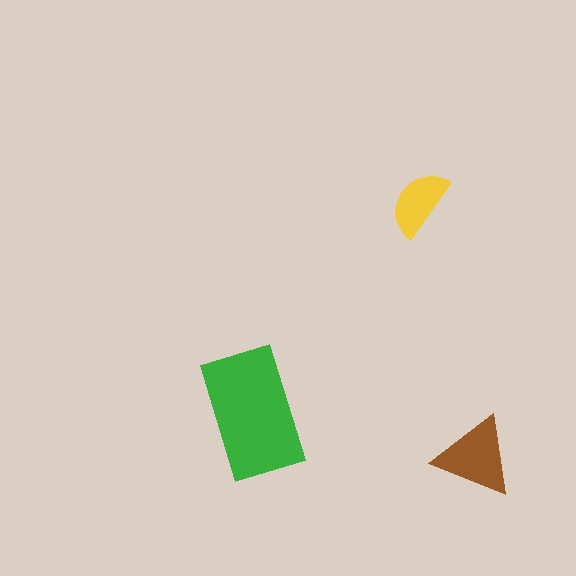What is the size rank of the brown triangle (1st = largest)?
2nd.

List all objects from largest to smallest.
The green rectangle, the brown triangle, the yellow semicircle.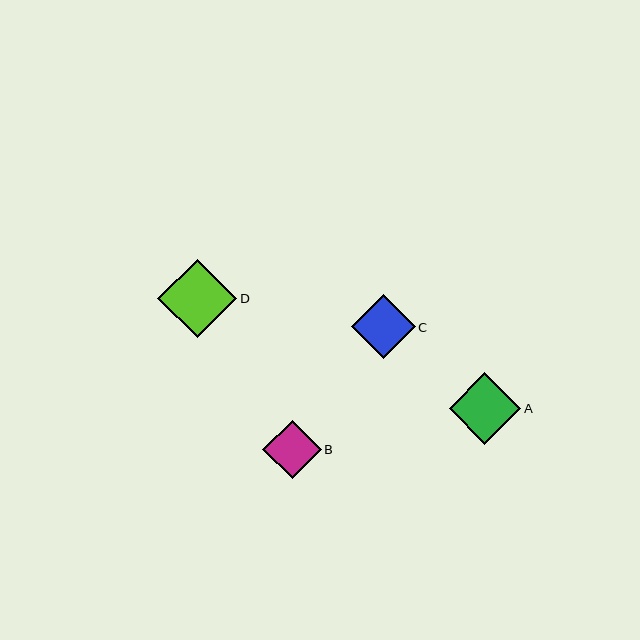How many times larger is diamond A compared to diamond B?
Diamond A is approximately 1.2 times the size of diamond B.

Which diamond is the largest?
Diamond D is the largest with a size of approximately 79 pixels.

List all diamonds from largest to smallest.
From largest to smallest: D, A, C, B.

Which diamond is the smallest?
Diamond B is the smallest with a size of approximately 58 pixels.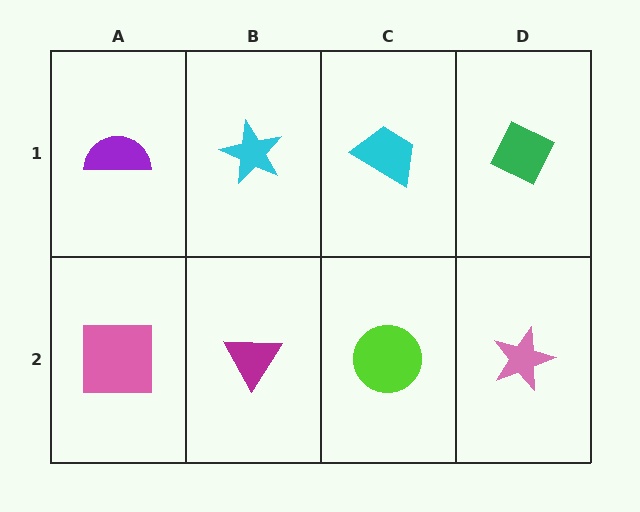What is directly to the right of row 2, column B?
A lime circle.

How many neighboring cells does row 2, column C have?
3.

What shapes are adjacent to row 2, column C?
A cyan trapezoid (row 1, column C), a magenta triangle (row 2, column B), a pink star (row 2, column D).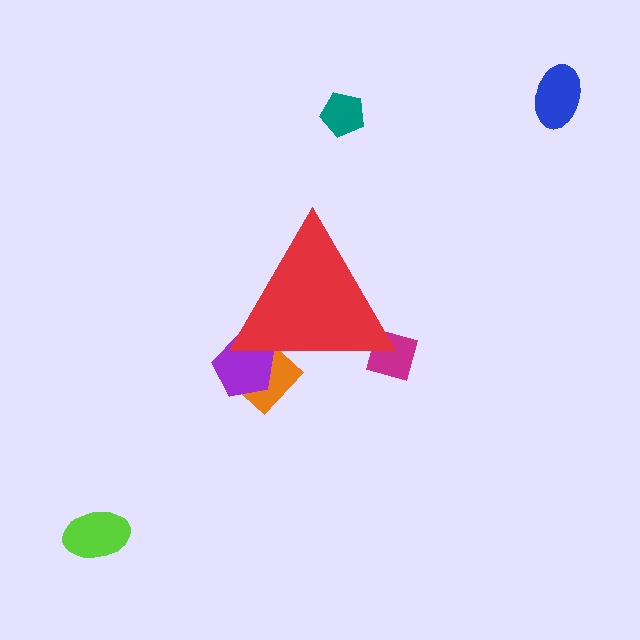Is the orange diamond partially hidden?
Yes, the orange diamond is partially hidden behind the red triangle.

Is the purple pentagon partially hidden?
Yes, the purple pentagon is partially hidden behind the red triangle.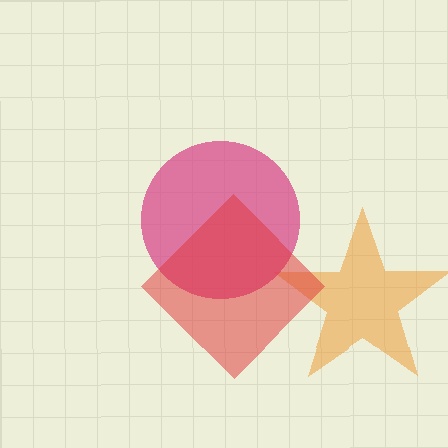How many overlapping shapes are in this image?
There are 3 overlapping shapes in the image.